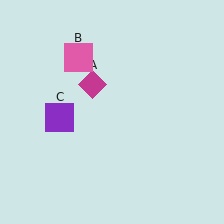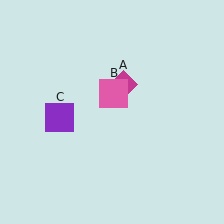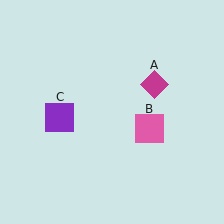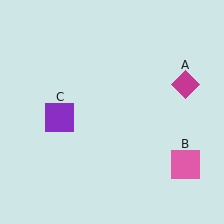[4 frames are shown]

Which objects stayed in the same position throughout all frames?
Purple square (object C) remained stationary.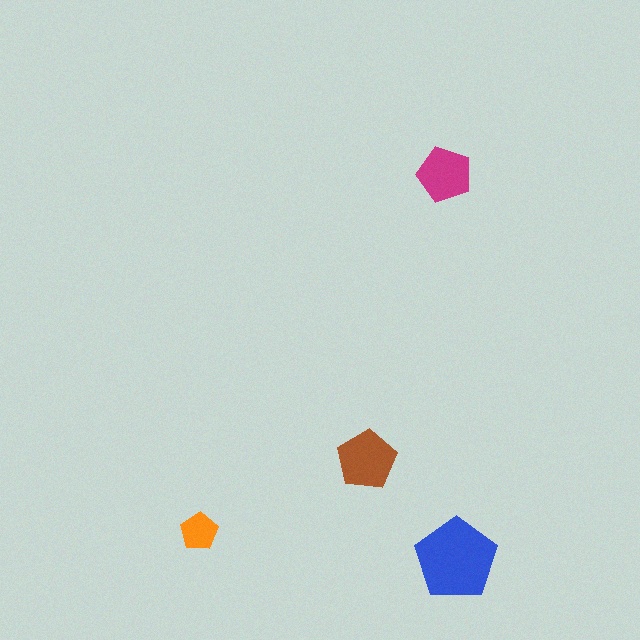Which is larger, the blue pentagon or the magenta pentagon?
The blue one.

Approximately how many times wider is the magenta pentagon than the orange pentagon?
About 1.5 times wider.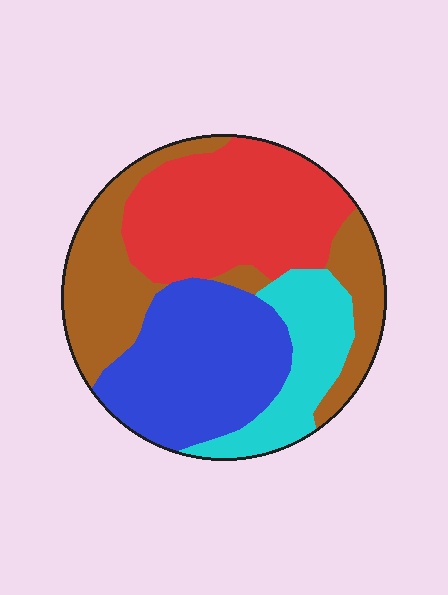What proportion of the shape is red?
Red covers roughly 30% of the shape.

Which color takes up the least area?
Cyan, at roughly 15%.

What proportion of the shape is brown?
Brown covers around 25% of the shape.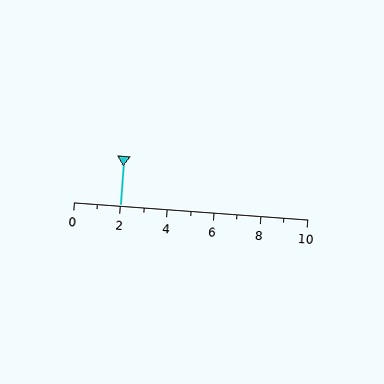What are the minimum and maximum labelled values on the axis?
The axis runs from 0 to 10.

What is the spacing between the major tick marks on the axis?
The major ticks are spaced 2 apart.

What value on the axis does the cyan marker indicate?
The marker indicates approximately 2.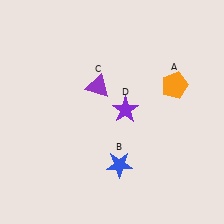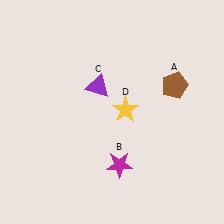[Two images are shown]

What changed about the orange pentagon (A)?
In Image 1, A is orange. In Image 2, it changed to brown.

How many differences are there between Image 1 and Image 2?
There are 3 differences between the two images.